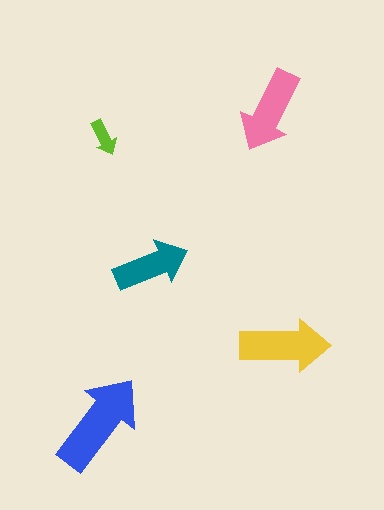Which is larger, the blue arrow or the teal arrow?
The blue one.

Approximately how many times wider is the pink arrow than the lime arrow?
About 2.5 times wider.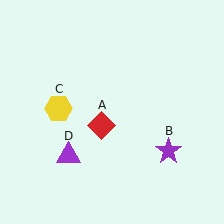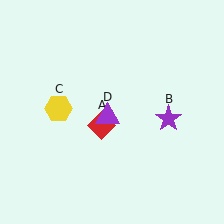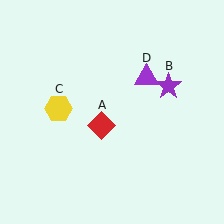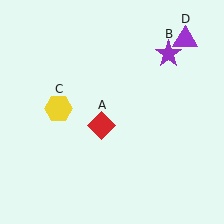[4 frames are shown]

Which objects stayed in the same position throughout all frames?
Red diamond (object A) and yellow hexagon (object C) remained stationary.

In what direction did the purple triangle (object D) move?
The purple triangle (object D) moved up and to the right.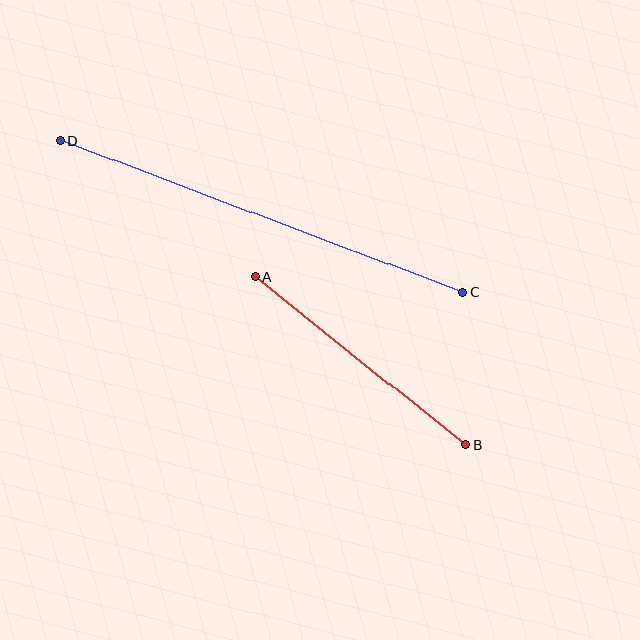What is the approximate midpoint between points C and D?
The midpoint is at approximately (261, 216) pixels.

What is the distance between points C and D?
The distance is approximately 430 pixels.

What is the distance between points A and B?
The distance is approximately 269 pixels.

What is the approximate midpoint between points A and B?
The midpoint is at approximately (360, 361) pixels.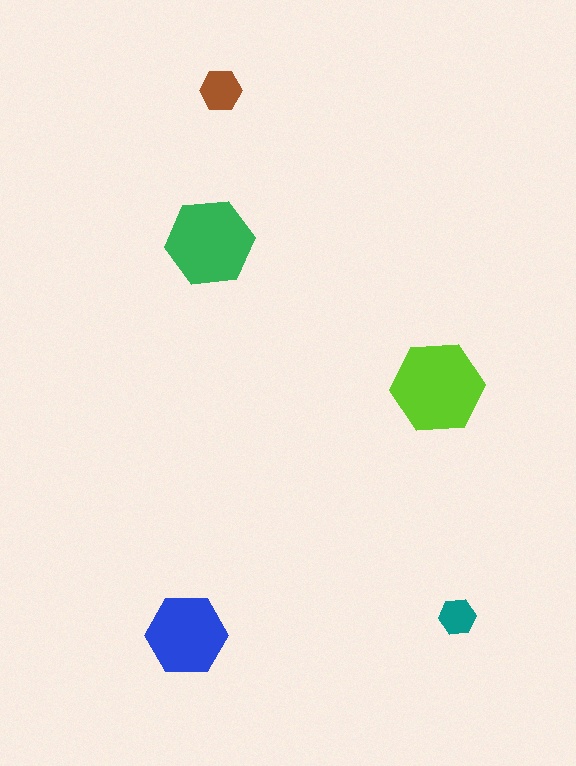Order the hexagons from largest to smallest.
the lime one, the green one, the blue one, the brown one, the teal one.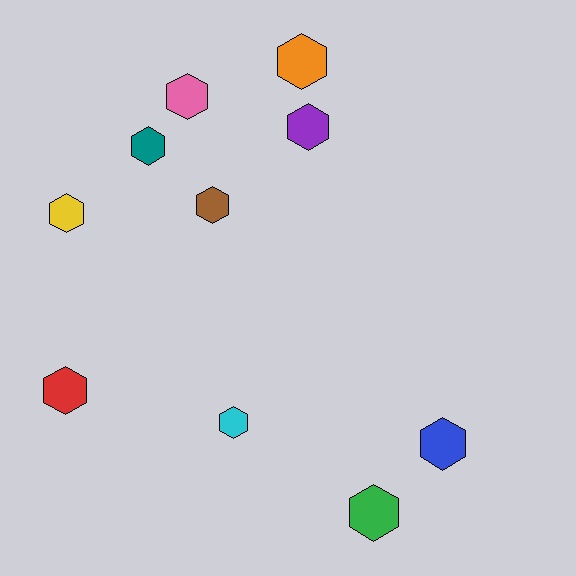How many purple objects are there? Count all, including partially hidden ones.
There is 1 purple object.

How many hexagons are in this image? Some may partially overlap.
There are 10 hexagons.